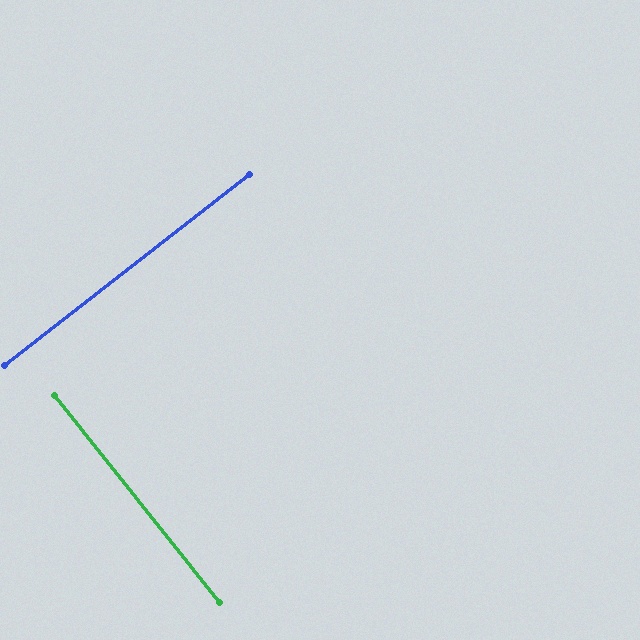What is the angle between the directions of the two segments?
Approximately 89 degrees.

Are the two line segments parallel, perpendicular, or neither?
Perpendicular — they meet at approximately 89°.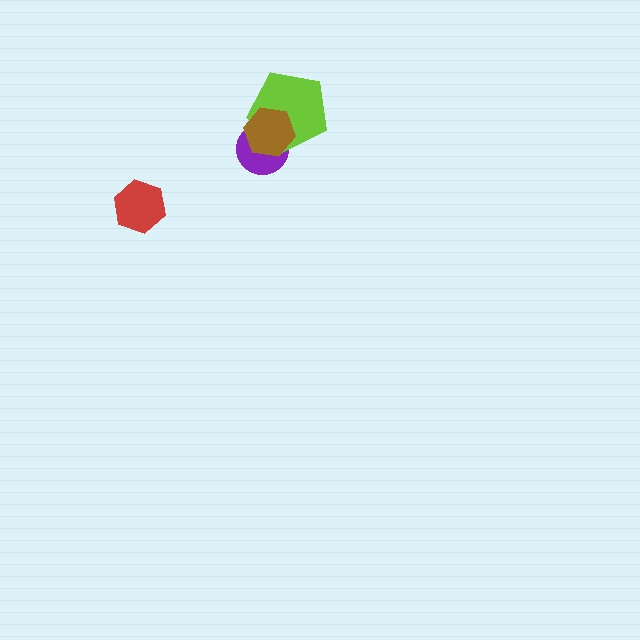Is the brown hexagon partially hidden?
No, no other shape covers it.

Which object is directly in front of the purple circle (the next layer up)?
The lime pentagon is directly in front of the purple circle.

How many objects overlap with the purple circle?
2 objects overlap with the purple circle.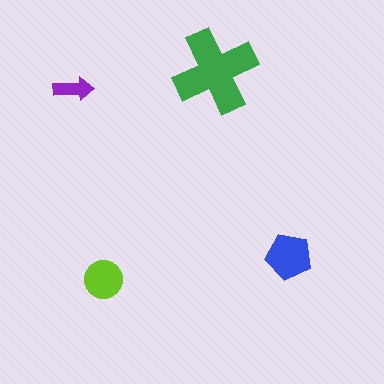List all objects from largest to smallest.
The green cross, the blue pentagon, the lime circle, the purple arrow.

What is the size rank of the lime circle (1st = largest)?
3rd.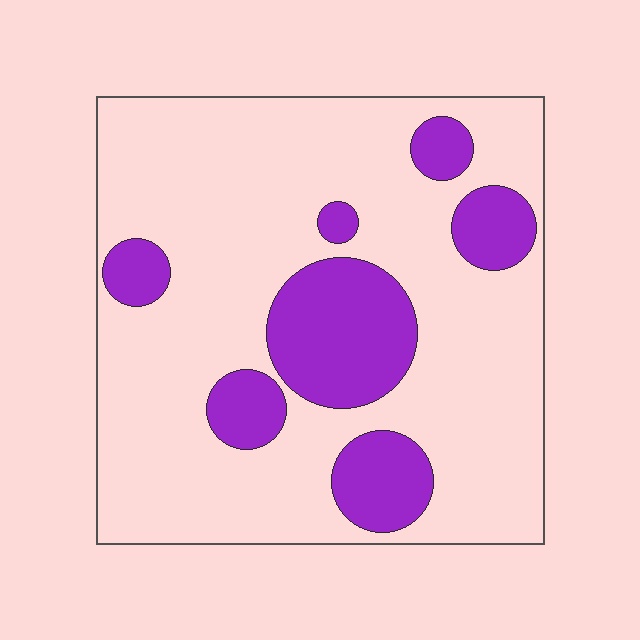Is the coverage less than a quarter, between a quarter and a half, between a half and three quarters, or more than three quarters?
Less than a quarter.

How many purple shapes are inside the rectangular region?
7.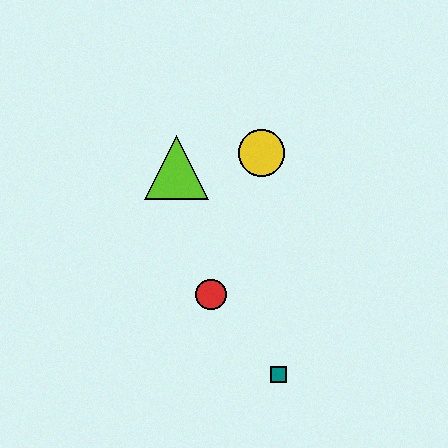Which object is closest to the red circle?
The teal square is closest to the red circle.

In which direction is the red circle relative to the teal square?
The red circle is above the teal square.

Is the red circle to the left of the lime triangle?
No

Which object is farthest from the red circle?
The yellow circle is farthest from the red circle.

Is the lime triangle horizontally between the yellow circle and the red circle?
No